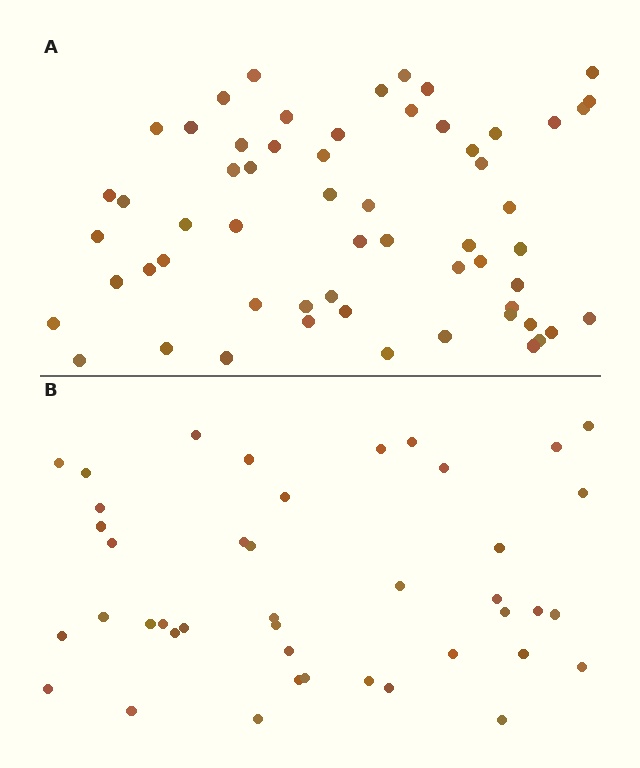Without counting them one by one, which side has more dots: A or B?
Region A (the top region) has more dots.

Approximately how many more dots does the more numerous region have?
Region A has approximately 15 more dots than region B.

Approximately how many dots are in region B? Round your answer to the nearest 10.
About 40 dots. (The exact count is 42, which rounds to 40.)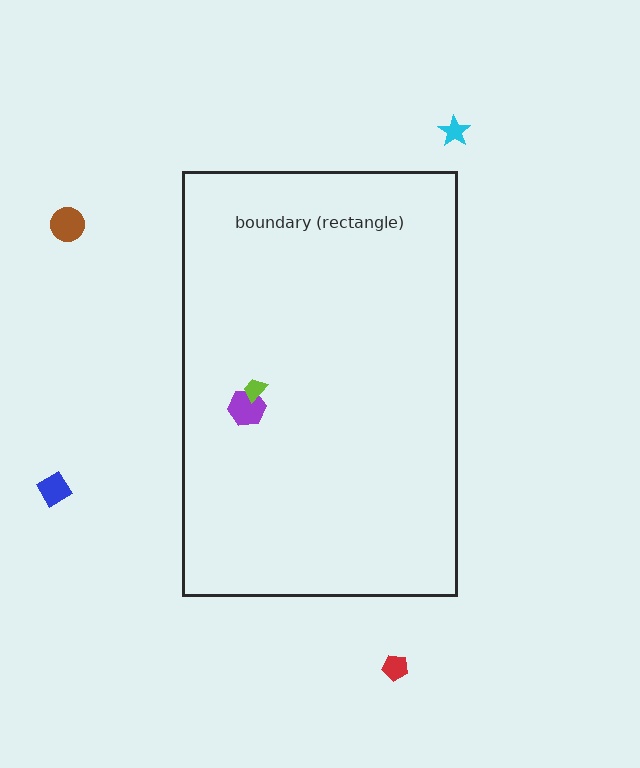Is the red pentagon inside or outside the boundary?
Outside.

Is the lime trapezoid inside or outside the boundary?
Inside.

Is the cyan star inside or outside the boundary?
Outside.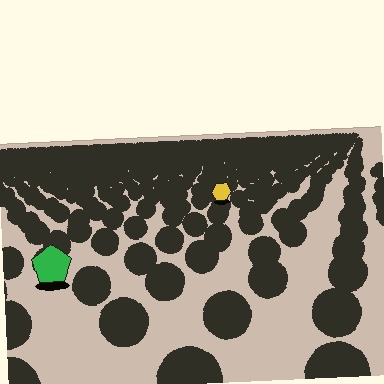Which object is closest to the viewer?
The green pentagon is closest. The texture marks near it are larger and more spread out.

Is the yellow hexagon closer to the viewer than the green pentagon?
No. The green pentagon is closer — you can tell from the texture gradient: the ground texture is coarser near it.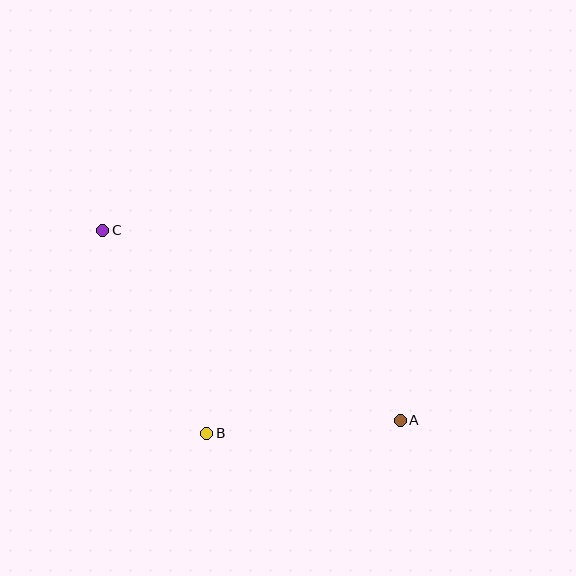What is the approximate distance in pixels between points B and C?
The distance between B and C is approximately 228 pixels.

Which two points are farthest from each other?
Points A and C are farthest from each other.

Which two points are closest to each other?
Points A and B are closest to each other.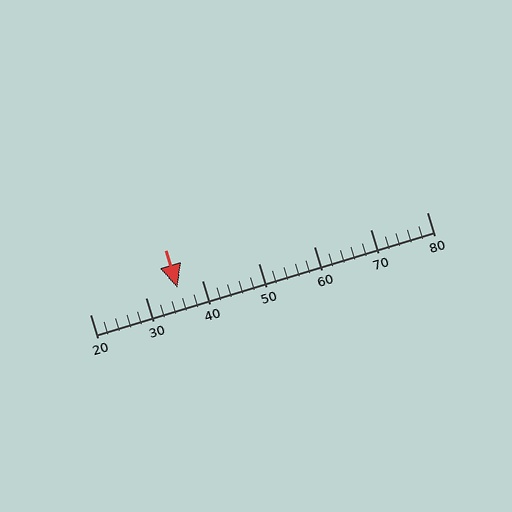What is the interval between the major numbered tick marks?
The major tick marks are spaced 10 units apart.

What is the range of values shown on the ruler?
The ruler shows values from 20 to 80.